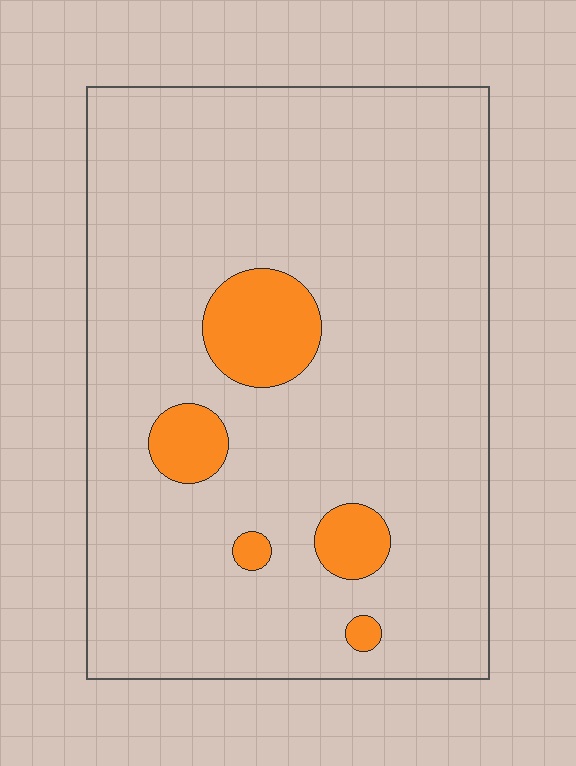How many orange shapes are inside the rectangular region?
5.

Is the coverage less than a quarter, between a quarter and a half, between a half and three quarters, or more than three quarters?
Less than a quarter.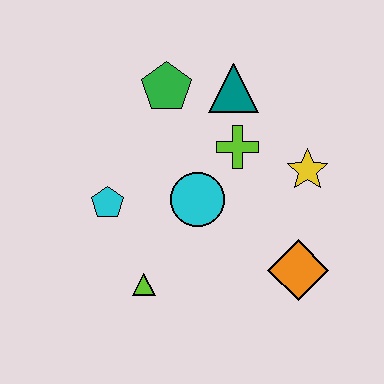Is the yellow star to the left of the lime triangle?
No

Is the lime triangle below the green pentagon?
Yes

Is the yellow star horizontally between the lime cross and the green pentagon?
No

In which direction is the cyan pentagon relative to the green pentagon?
The cyan pentagon is below the green pentagon.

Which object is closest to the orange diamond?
The yellow star is closest to the orange diamond.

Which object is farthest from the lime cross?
The lime triangle is farthest from the lime cross.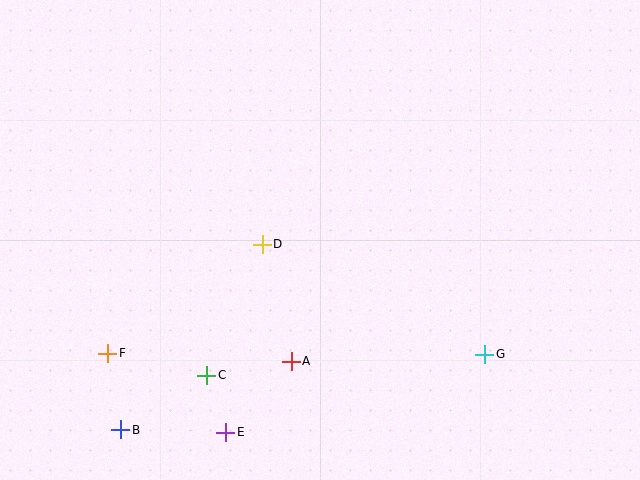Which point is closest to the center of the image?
Point D at (262, 244) is closest to the center.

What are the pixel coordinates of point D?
Point D is at (262, 244).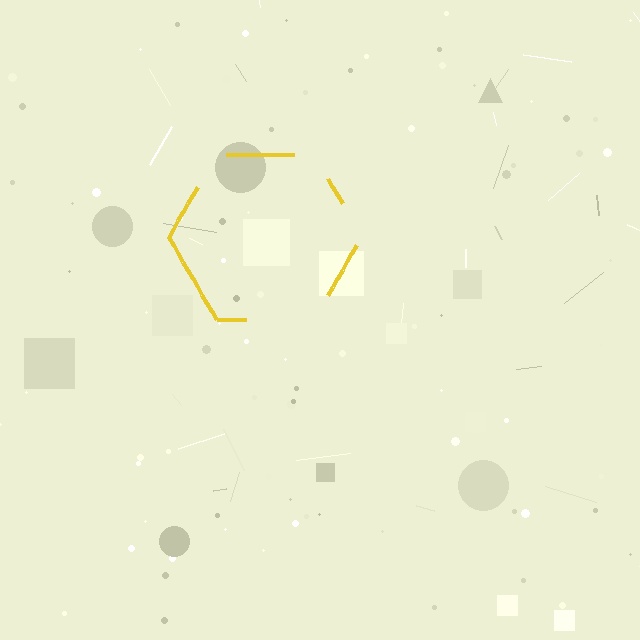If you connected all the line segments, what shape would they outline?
They would outline a hexagon.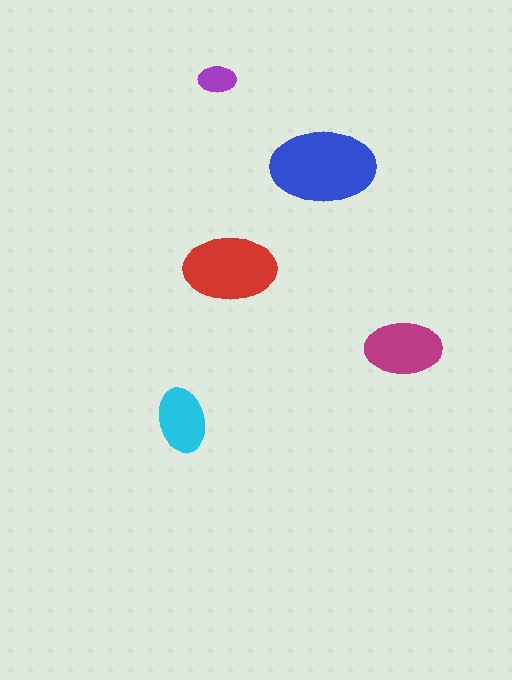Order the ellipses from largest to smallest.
the blue one, the red one, the magenta one, the cyan one, the purple one.